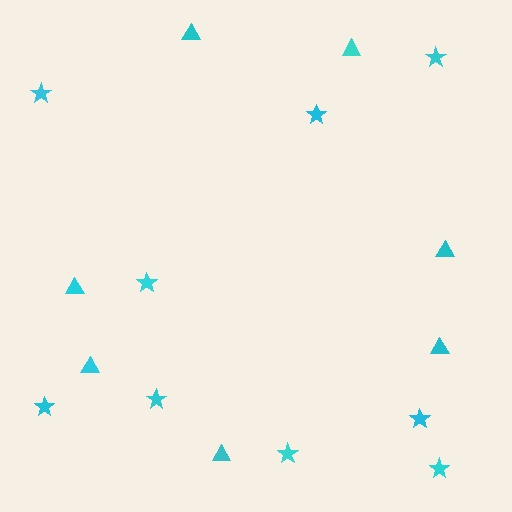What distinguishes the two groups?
There are 2 groups: one group of triangles (7) and one group of stars (9).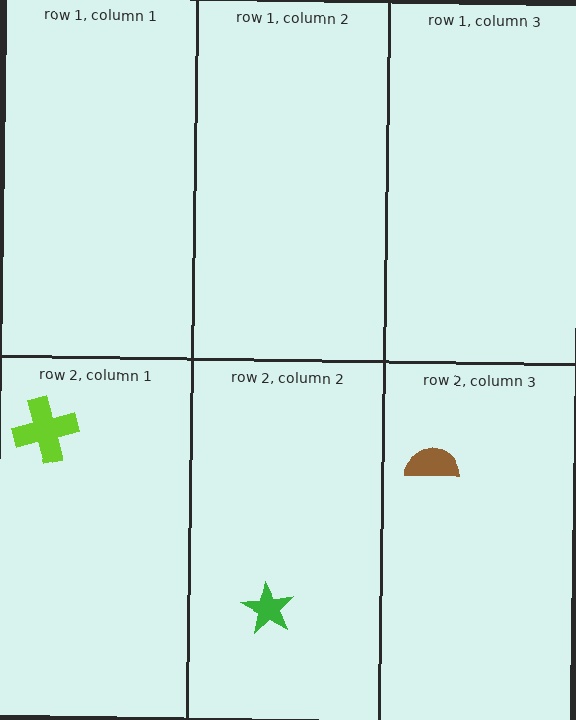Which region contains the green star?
The row 2, column 2 region.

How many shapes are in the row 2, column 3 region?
1.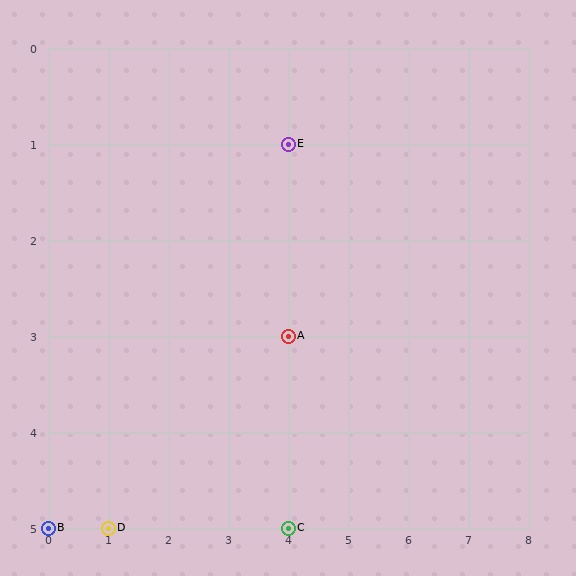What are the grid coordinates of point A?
Point A is at grid coordinates (4, 3).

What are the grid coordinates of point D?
Point D is at grid coordinates (1, 5).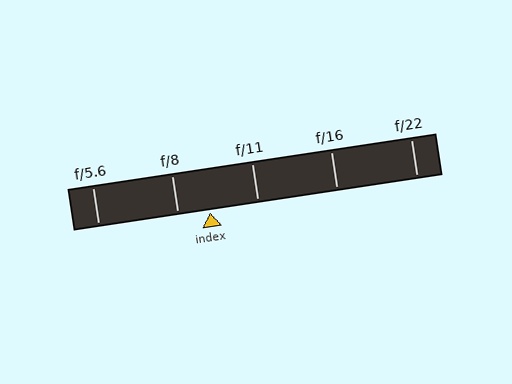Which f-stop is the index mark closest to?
The index mark is closest to f/8.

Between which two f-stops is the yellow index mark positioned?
The index mark is between f/8 and f/11.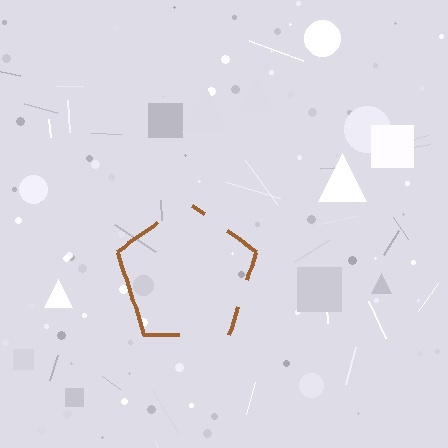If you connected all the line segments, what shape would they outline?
They would outline a pentagon.